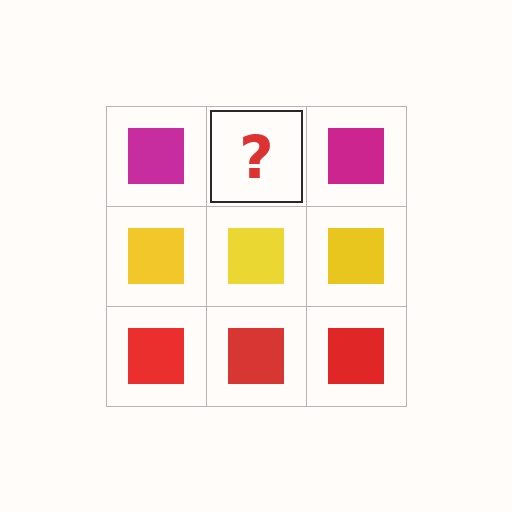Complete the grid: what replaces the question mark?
The question mark should be replaced with a magenta square.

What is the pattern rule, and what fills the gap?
The rule is that each row has a consistent color. The gap should be filled with a magenta square.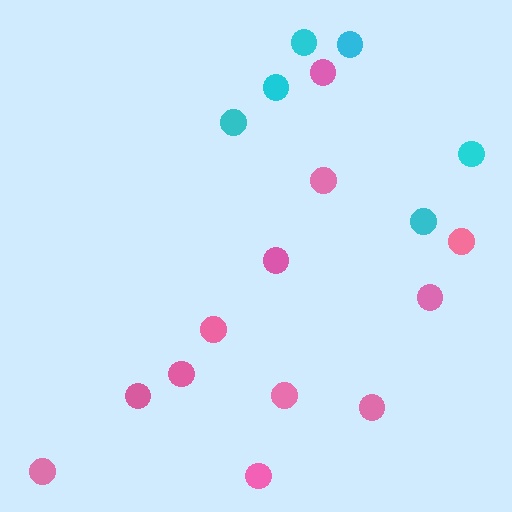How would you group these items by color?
There are 2 groups: one group of pink circles (12) and one group of cyan circles (6).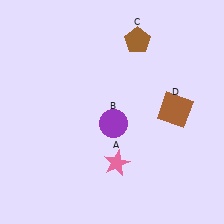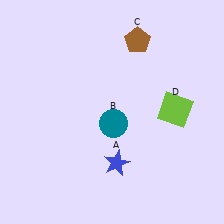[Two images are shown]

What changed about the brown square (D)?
In Image 1, D is brown. In Image 2, it changed to lime.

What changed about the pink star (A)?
In Image 1, A is pink. In Image 2, it changed to blue.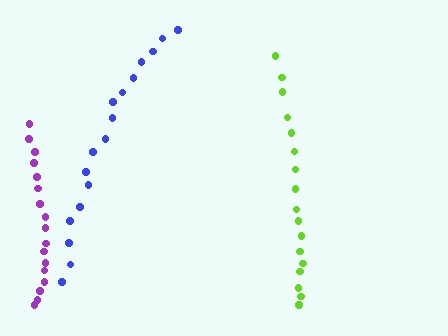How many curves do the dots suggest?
There are 3 distinct paths.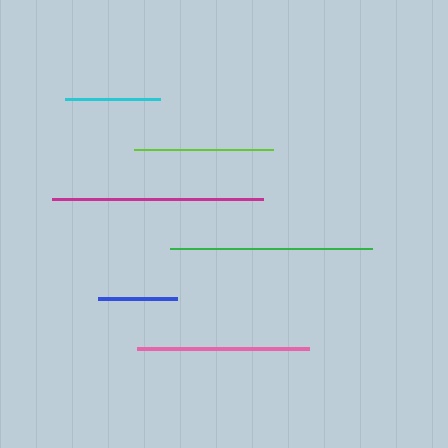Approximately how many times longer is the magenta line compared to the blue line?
The magenta line is approximately 2.7 times the length of the blue line.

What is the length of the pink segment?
The pink segment is approximately 172 pixels long.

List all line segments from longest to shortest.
From longest to shortest: magenta, green, pink, lime, cyan, blue.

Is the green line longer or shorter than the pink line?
The green line is longer than the pink line.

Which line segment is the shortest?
The blue line is the shortest at approximately 79 pixels.